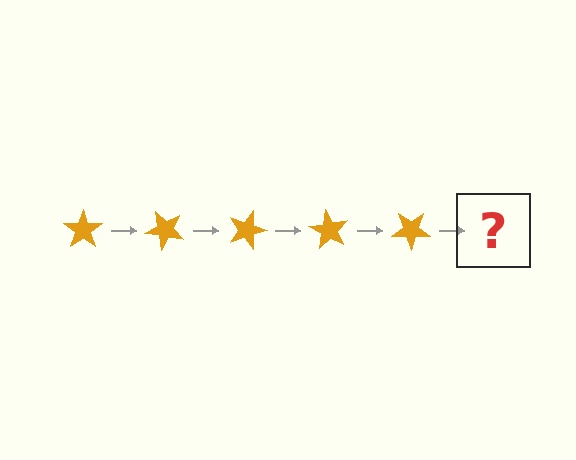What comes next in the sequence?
The next element should be an orange star rotated 225 degrees.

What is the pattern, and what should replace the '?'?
The pattern is that the star rotates 45 degrees each step. The '?' should be an orange star rotated 225 degrees.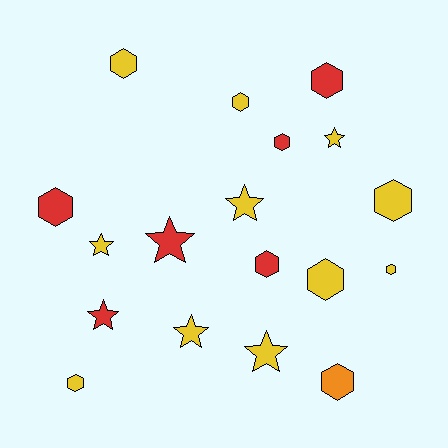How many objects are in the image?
There are 18 objects.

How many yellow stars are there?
There are 5 yellow stars.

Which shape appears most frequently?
Hexagon, with 11 objects.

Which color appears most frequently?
Yellow, with 11 objects.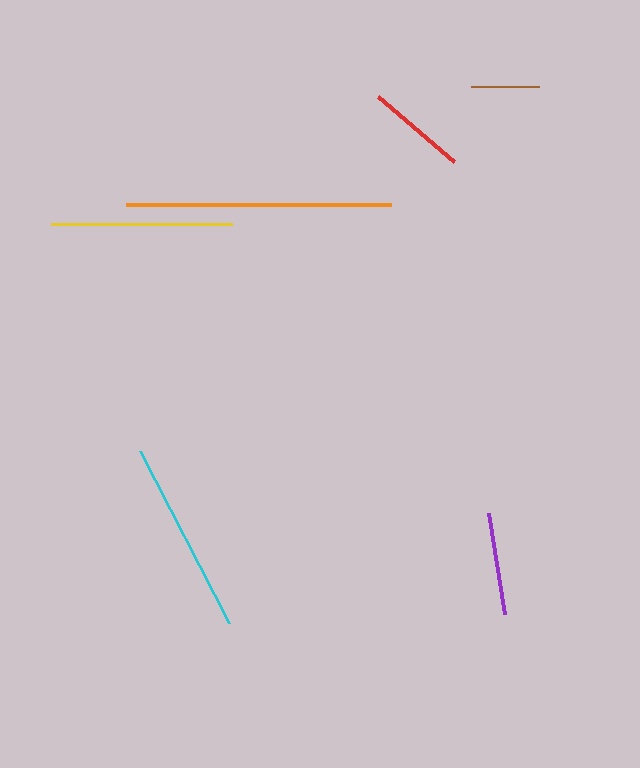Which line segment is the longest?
The orange line is the longest at approximately 265 pixels.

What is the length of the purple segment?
The purple segment is approximately 103 pixels long.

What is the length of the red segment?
The red segment is approximately 99 pixels long.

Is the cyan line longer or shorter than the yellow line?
The cyan line is longer than the yellow line.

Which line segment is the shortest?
The brown line is the shortest at approximately 68 pixels.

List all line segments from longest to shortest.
From longest to shortest: orange, cyan, yellow, purple, red, brown.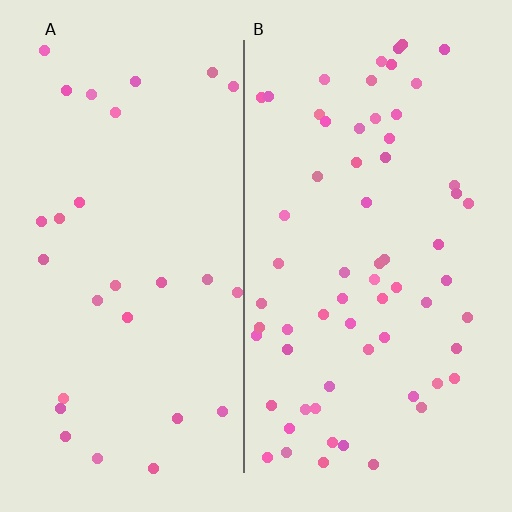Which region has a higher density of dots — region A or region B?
B (the right).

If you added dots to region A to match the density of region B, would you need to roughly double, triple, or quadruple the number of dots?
Approximately double.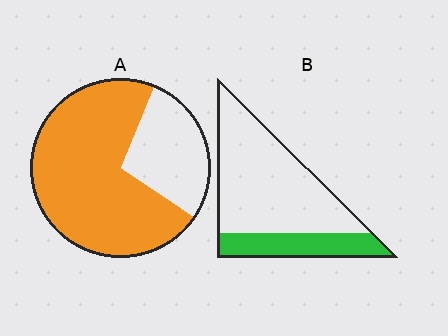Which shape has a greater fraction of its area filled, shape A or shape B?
Shape A.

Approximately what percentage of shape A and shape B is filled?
A is approximately 70% and B is approximately 25%.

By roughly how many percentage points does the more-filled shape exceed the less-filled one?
By roughly 45 percentage points (A over B).